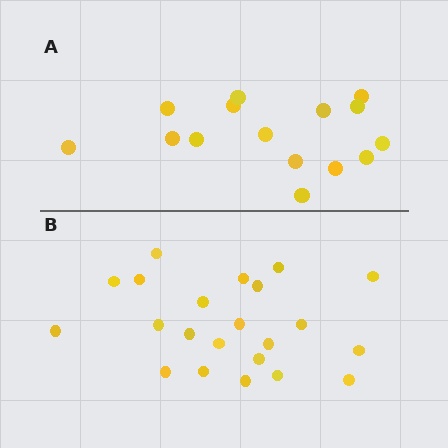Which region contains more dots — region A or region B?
Region B (the bottom region) has more dots.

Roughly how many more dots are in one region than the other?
Region B has roughly 8 or so more dots than region A.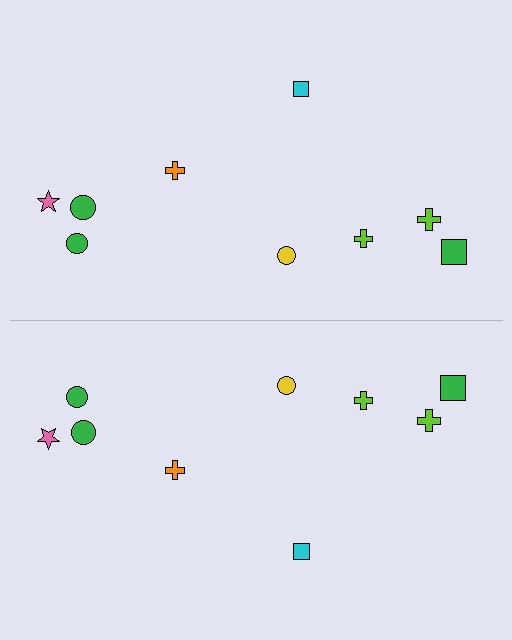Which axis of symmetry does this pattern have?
The pattern has a horizontal axis of symmetry running through the center of the image.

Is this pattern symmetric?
Yes, this pattern has bilateral (reflection) symmetry.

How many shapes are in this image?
There are 18 shapes in this image.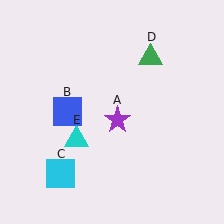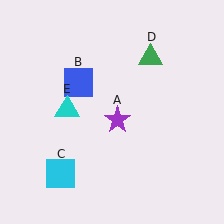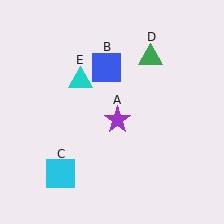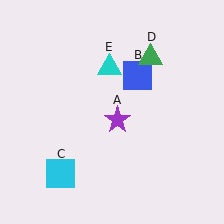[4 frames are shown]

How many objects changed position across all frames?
2 objects changed position: blue square (object B), cyan triangle (object E).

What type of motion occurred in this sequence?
The blue square (object B), cyan triangle (object E) rotated clockwise around the center of the scene.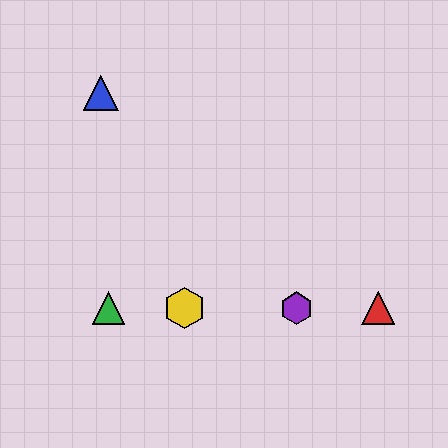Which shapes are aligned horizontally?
The red triangle, the green triangle, the yellow hexagon, the purple hexagon are aligned horizontally.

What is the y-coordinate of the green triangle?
The green triangle is at y≈308.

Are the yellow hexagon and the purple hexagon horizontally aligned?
Yes, both are at y≈308.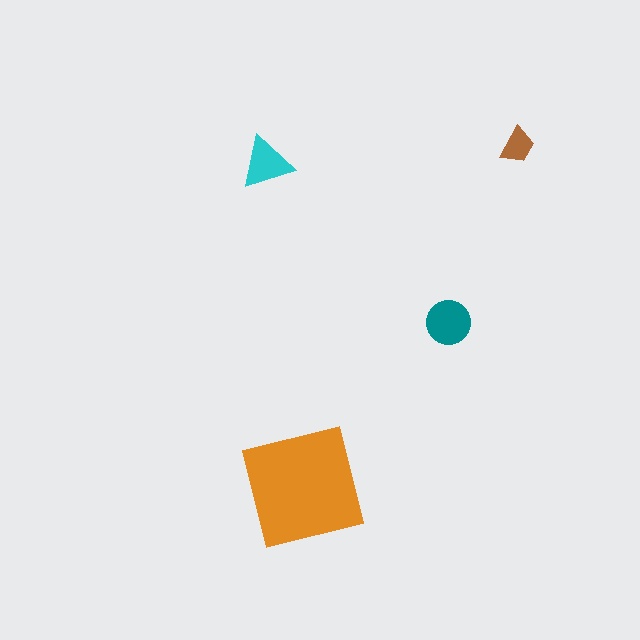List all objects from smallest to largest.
The brown trapezoid, the cyan triangle, the teal circle, the orange square.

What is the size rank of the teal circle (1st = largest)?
2nd.